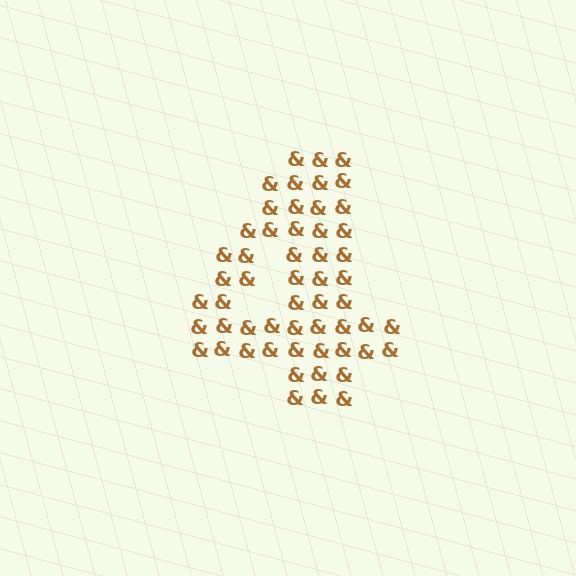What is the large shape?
The large shape is the digit 4.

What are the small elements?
The small elements are ampersands.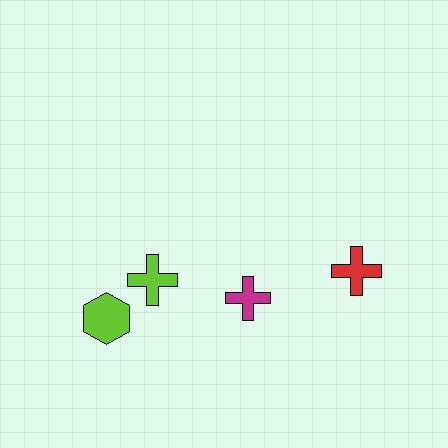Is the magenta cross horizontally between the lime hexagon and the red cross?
Yes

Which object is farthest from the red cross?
The lime hexagon is farthest from the red cross.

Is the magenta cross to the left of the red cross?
Yes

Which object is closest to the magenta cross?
The lime cross is closest to the magenta cross.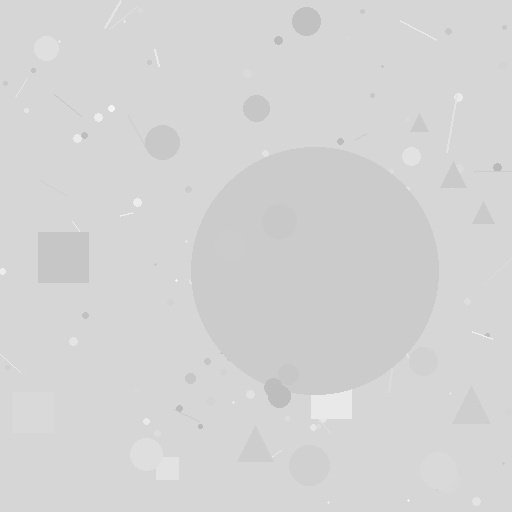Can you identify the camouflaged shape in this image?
The camouflaged shape is a circle.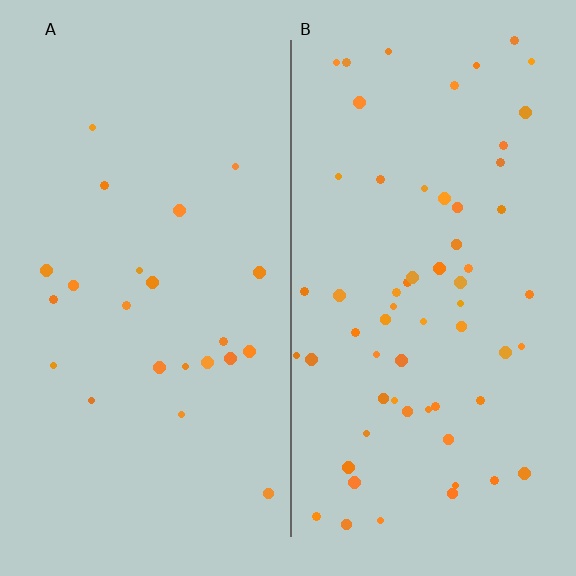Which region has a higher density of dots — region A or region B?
B (the right).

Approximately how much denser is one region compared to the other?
Approximately 2.7× — region B over region A.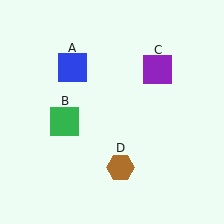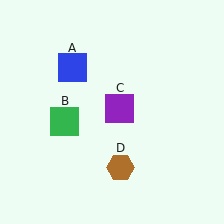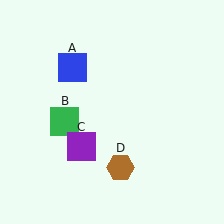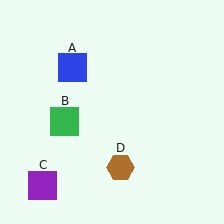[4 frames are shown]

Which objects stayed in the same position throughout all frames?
Blue square (object A) and green square (object B) and brown hexagon (object D) remained stationary.